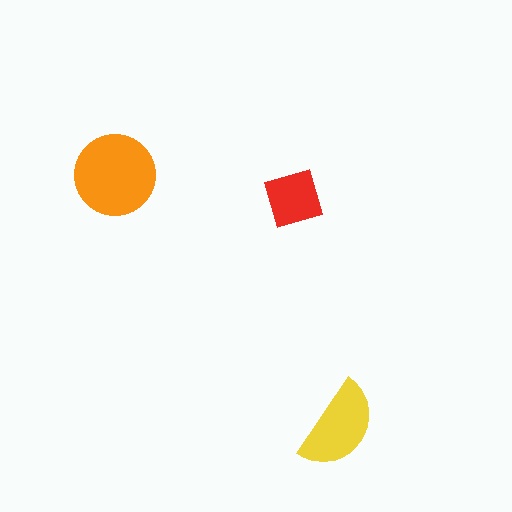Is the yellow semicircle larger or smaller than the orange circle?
Smaller.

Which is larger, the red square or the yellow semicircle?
The yellow semicircle.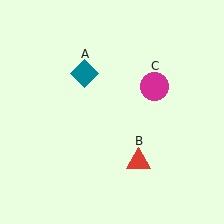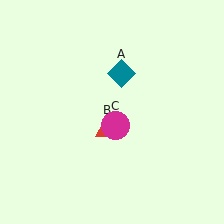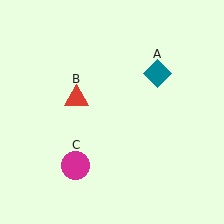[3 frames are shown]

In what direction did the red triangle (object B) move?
The red triangle (object B) moved up and to the left.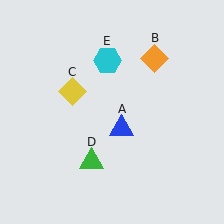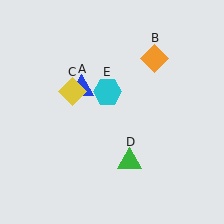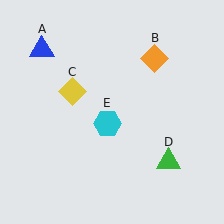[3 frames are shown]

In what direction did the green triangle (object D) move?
The green triangle (object D) moved right.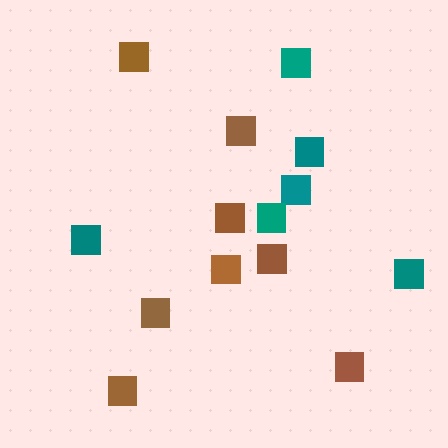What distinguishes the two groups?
There are 2 groups: one group of teal squares (6) and one group of brown squares (8).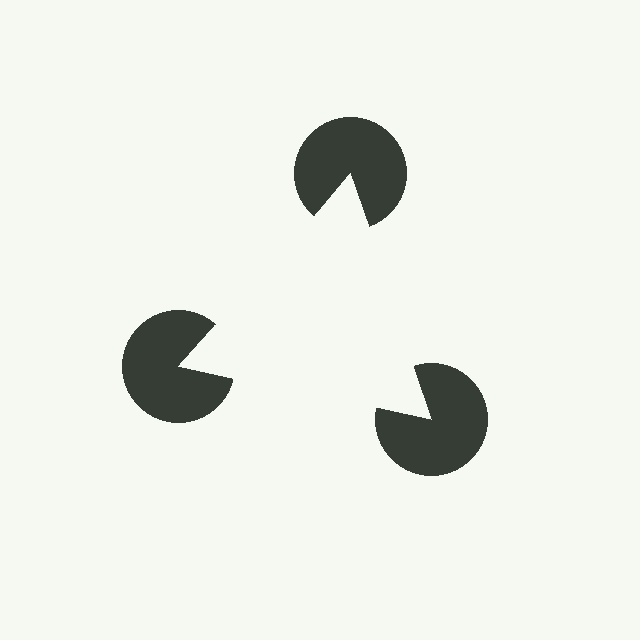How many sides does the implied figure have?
3 sides.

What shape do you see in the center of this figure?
An illusory triangle — its edges are inferred from the aligned wedge cuts in the pac-man discs, not physically drawn.